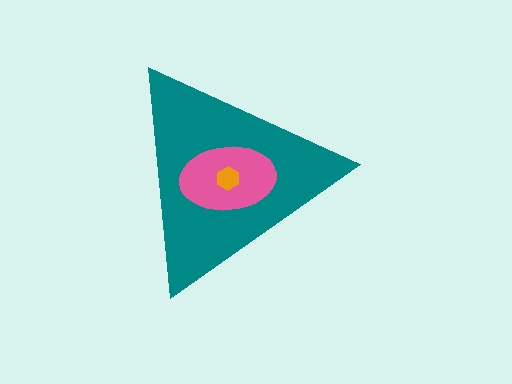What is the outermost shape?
The teal triangle.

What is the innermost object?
The orange hexagon.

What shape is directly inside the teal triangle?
The pink ellipse.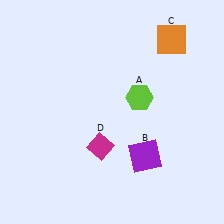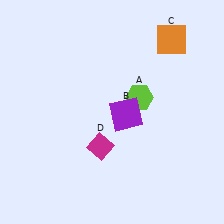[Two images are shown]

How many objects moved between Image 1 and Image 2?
1 object moved between the two images.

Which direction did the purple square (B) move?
The purple square (B) moved up.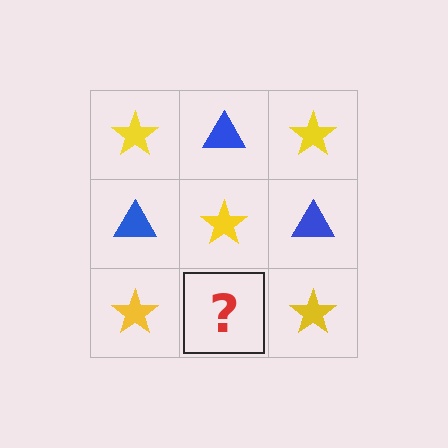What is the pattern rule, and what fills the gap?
The rule is that it alternates yellow star and blue triangle in a checkerboard pattern. The gap should be filled with a blue triangle.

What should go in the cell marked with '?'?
The missing cell should contain a blue triangle.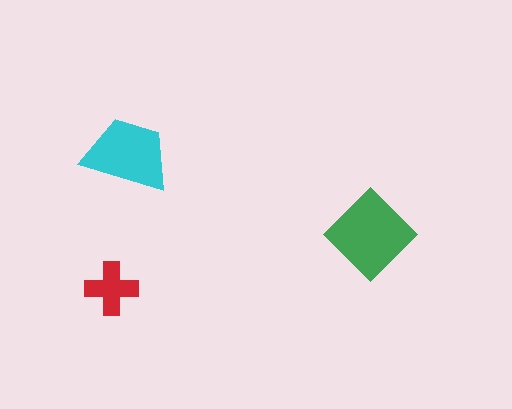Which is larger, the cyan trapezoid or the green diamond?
The green diamond.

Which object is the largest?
The green diamond.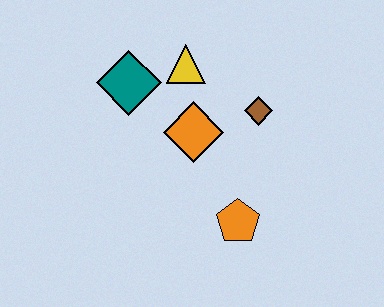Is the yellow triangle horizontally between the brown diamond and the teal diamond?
Yes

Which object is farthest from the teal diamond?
The orange pentagon is farthest from the teal diamond.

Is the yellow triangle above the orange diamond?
Yes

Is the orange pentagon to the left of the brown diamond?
Yes